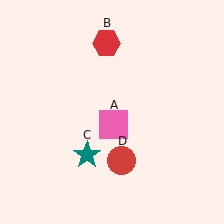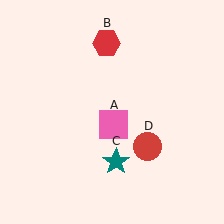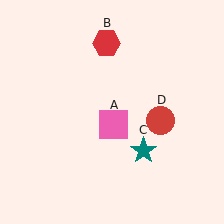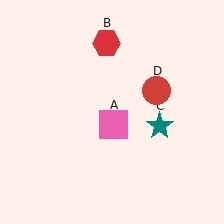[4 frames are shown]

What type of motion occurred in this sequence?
The teal star (object C), red circle (object D) rotated counterclockwise around the center of the scene.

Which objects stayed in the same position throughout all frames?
Pink square (object A) and red hexagon (object B) remained stationary.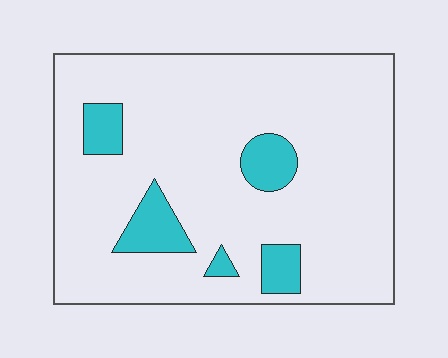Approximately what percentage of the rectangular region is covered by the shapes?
Approximately 10%.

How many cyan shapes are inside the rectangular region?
5.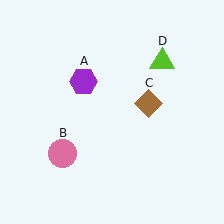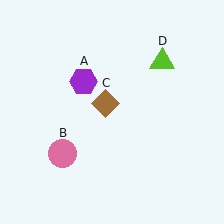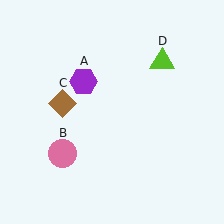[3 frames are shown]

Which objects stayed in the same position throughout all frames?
Purple hexagon (object A) and pink circle (object B) and lime triangle (object D) remained stationary.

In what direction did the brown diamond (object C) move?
The brown diamond (object C) moved left.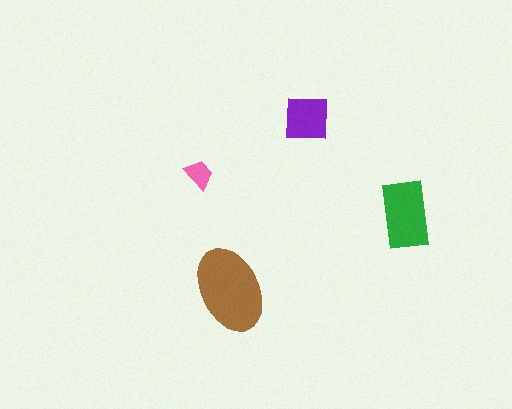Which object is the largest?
The brown ellipse.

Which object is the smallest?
The pink trapezoid.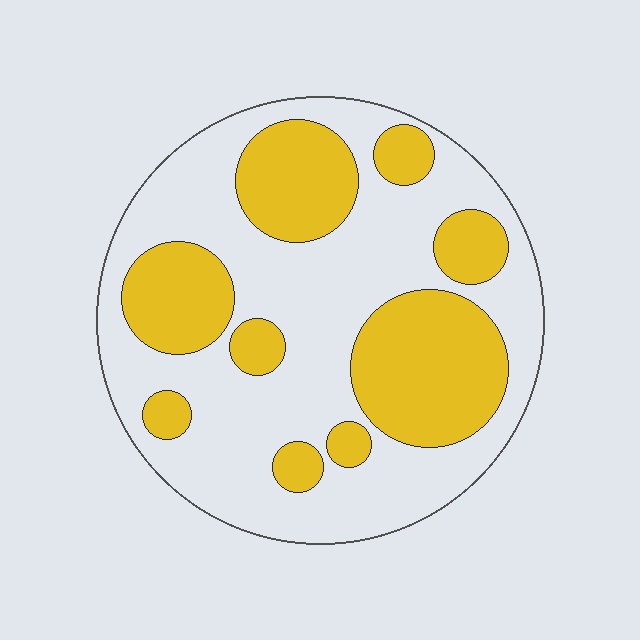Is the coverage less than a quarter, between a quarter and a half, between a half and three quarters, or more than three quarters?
Between a quarter and a half.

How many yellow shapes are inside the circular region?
9.